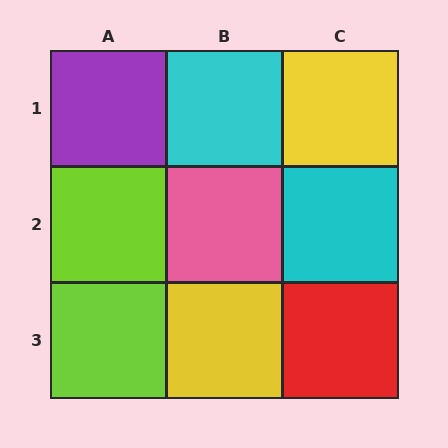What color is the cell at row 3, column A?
Lime.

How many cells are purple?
1 cell is purple.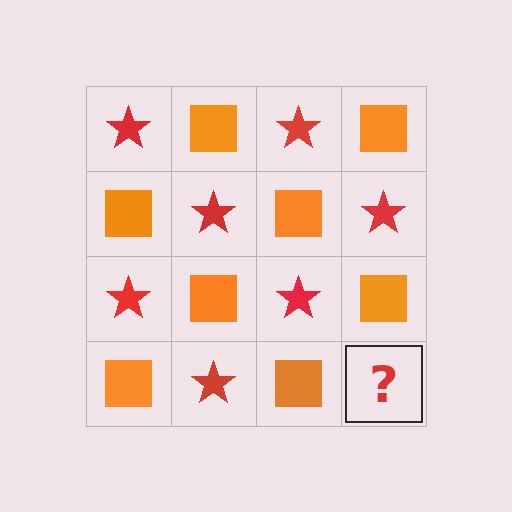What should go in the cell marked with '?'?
The missing cell should contain a red star.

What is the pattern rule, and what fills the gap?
The rule is that it alternates red star and orange square in a checkerboard pattern. The gap should be filled with a red star.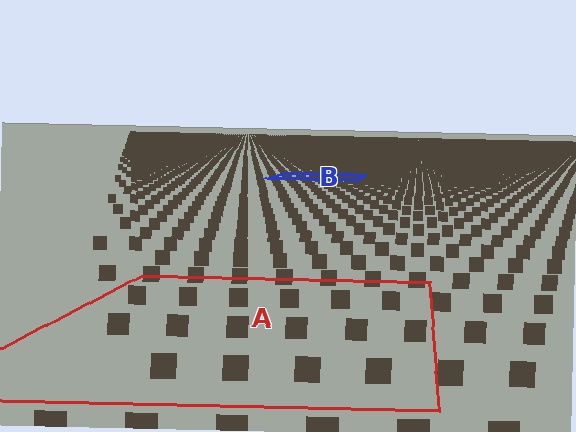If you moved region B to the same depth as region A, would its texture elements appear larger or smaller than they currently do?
They would appear larger. At a closer depth, the same texture elements are projected at a bigger on-screen size.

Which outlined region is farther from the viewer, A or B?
Region B is farther from the viewer — the texture elements inside it appear smaller and more densely packed.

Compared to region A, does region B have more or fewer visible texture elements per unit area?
Region B has more texture elements per unit area — they are packed more densely because it is farther away.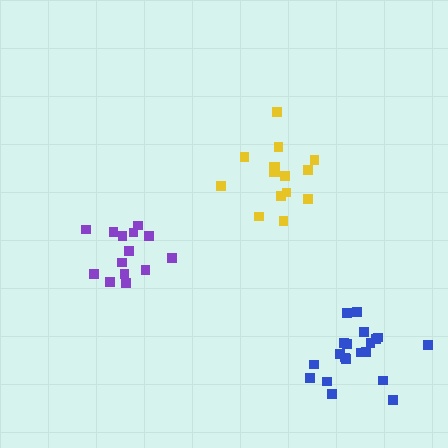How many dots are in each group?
Group 1: 14 dots, Group 2: 16 dots, Group 3: 20 dots (50 total).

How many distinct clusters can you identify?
There are 3 distinct clusters.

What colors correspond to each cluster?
The clusters are colored: purple, yellow, blue.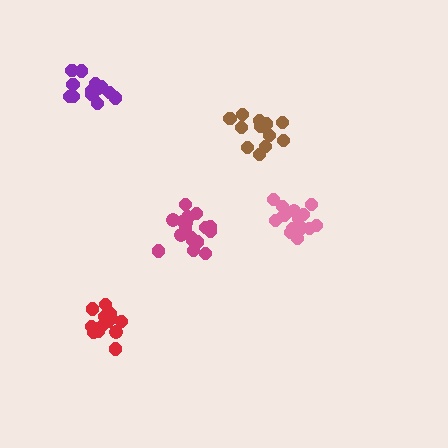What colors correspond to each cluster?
The clusters are colored: red, pink, magenta, brown, purple.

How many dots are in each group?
Group 1: 14 dots, Group 2: 14 dots, Group 3: 18 dots, Group 4: 12 dots, Group 5: 13 dots (71 total).